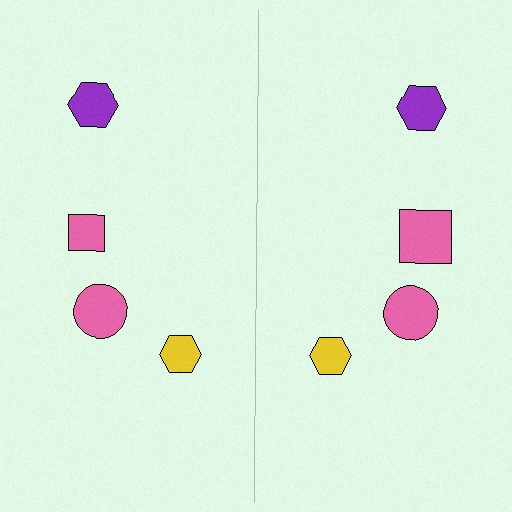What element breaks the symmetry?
The pink square on the right side has a different size than its mirror counterpart.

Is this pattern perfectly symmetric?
No, the pattern is not perfectly symmetric. The pink square on the right side has a different size than its mirror counterpart.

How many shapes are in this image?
There are 8 shapes in this image.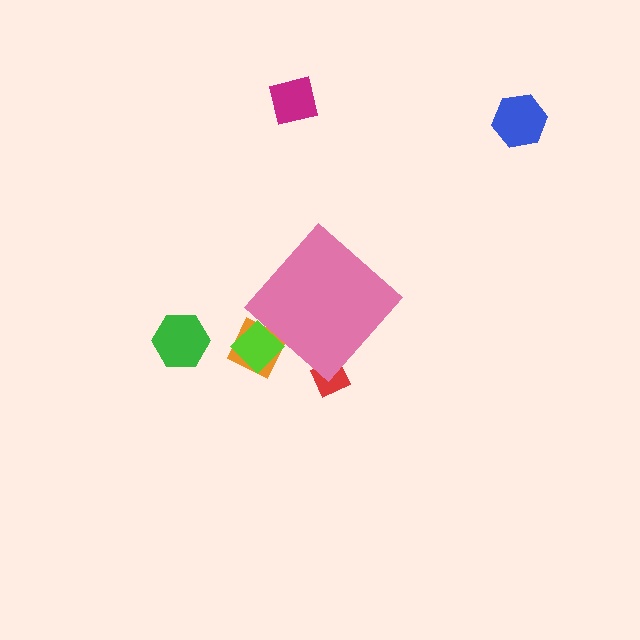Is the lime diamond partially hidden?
Yes, the lime diamond is partially hidden behind the pink diamond.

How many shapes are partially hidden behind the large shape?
3 shapes are partially hidden.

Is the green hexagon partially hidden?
No, the green hexagon is fully visible.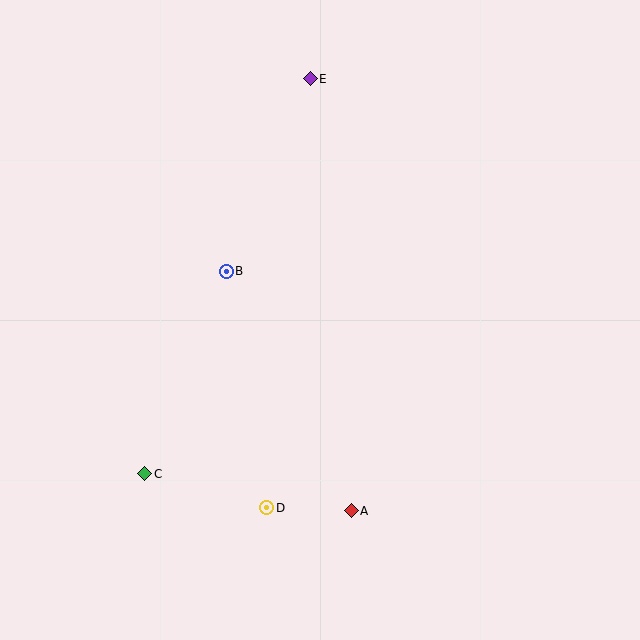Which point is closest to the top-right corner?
Point E is closest to the top-right corner.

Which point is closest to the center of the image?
Point B at (226, 271) is closest to the center.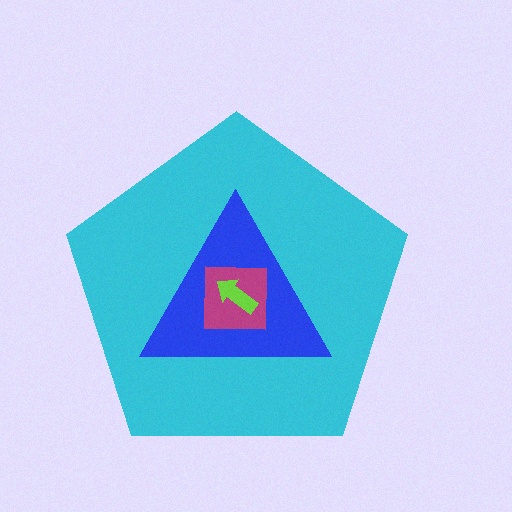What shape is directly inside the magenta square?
The lime arrow.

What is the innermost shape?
The lime arrow.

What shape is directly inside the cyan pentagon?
The blue triangle.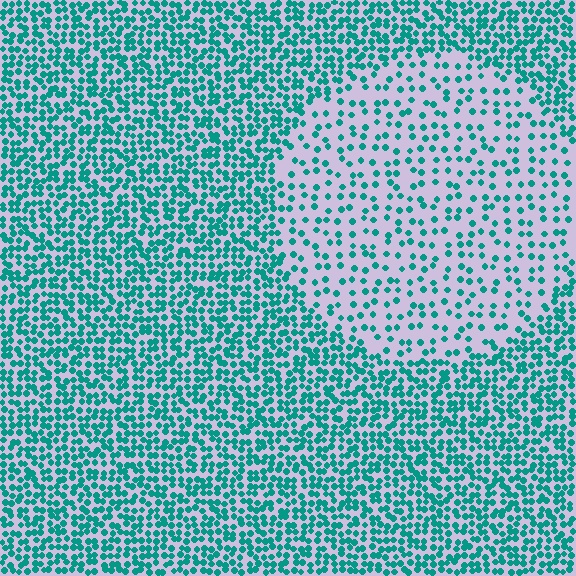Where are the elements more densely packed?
The elements are more densely packed outside the circle boundary.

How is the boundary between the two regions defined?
The boundary is defined by a change in element density (approximately 2.4x ratio). All elements are the same color, size, and shape.